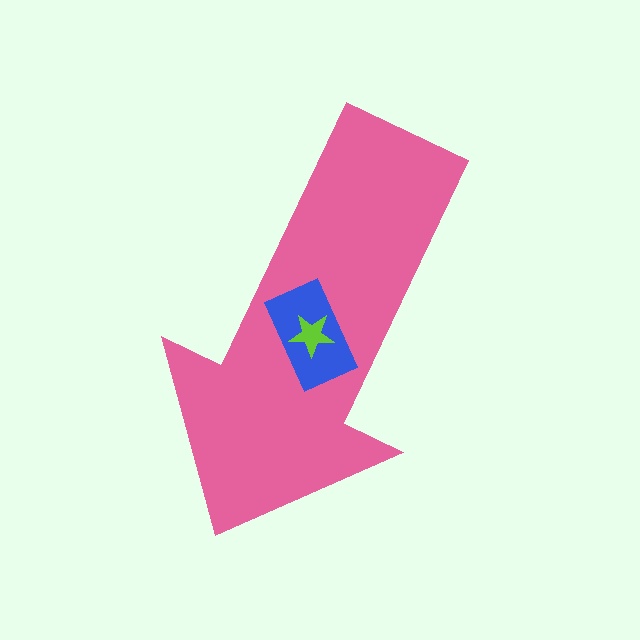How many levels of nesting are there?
3.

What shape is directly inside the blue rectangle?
The lime star.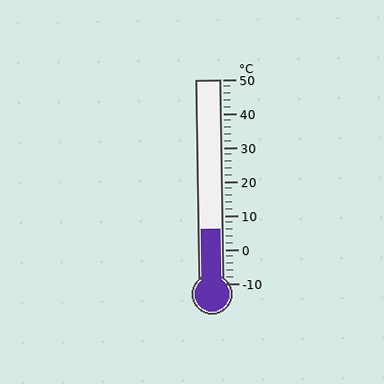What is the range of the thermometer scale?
The thermometer scale ranges from -10°C to 50°C.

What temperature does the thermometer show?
The thermometer shows approximately 6°C.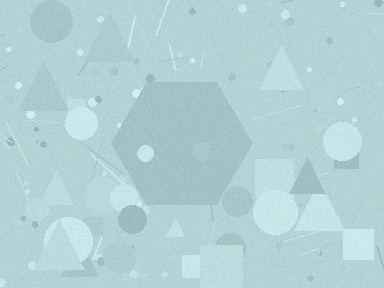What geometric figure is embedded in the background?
A hexagon is embedded in the background.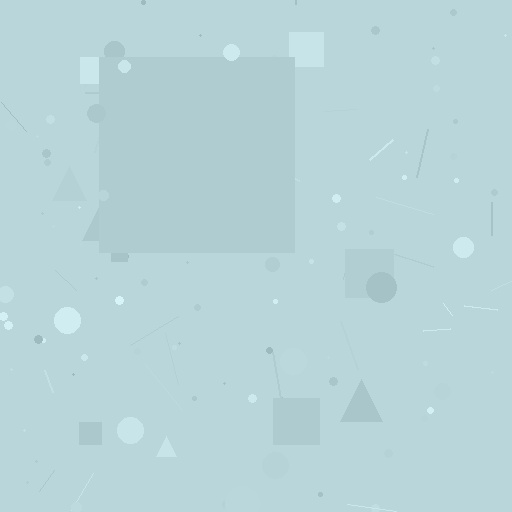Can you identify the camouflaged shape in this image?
The camouflaged shape is a square.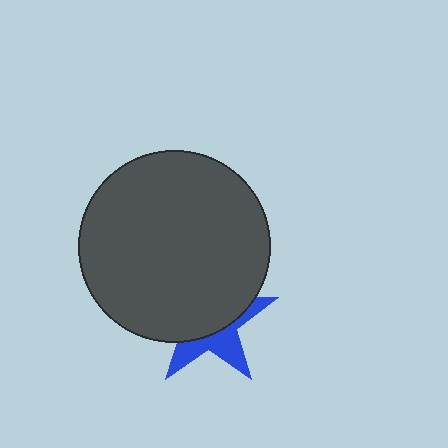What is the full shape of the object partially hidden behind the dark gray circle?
The partially hidden object is a blue star.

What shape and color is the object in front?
The object in front is a dark gray circle.